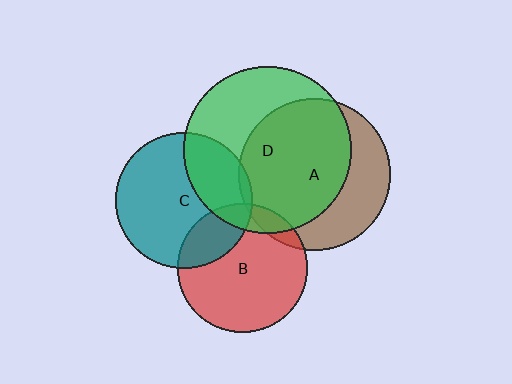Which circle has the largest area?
Circle D (green).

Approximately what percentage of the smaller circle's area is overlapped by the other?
Approximately 30%.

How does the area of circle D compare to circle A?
Approximately 1.2 times.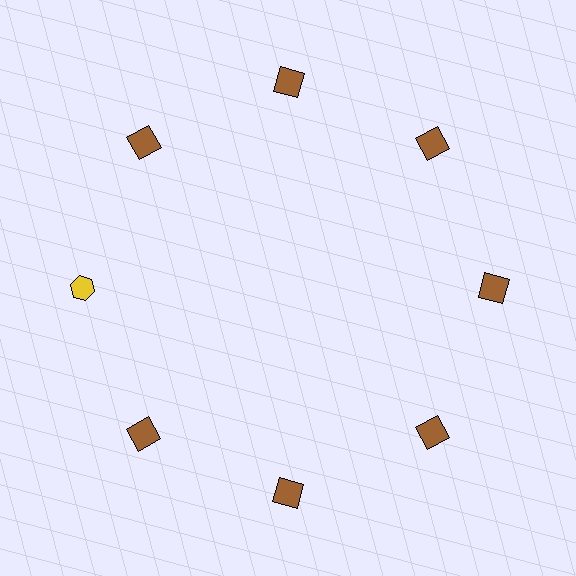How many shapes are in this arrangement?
There are 8 shapes arranged in a ring pattern.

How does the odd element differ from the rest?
It differs in both color (yellow instead of brown) and shape (hexagon instead of square).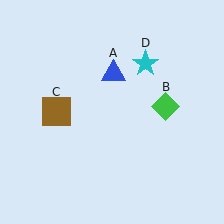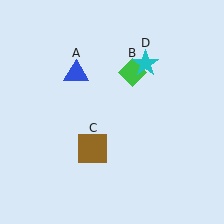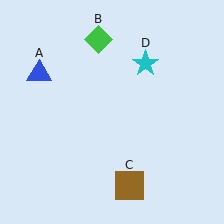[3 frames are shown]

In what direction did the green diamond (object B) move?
The green diamond (object B) moved up and to the left.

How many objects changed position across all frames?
3 objects changed position: blue triangle (object A), green diamond (object B), brown square (object C).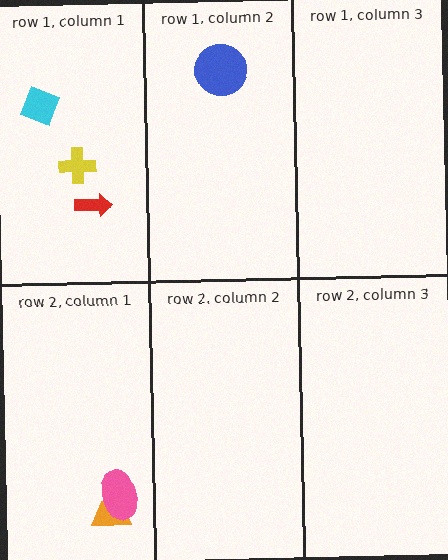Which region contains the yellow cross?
The row 1, column 1 region.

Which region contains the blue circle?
The row 1, column 2 region.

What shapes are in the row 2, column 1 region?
The orange trapezoid, the pink ellipse.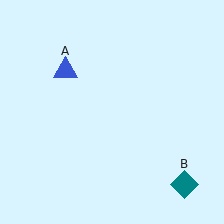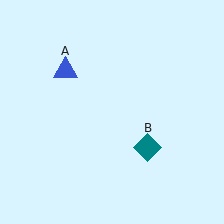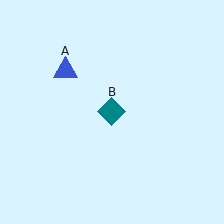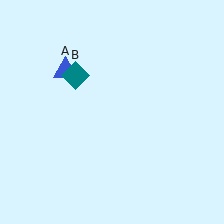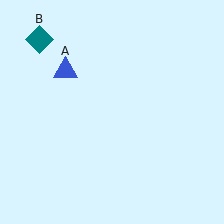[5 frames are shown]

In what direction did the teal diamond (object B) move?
The teal diamond (object B) moved up and to the left.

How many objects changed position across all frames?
1 object changed position: teal diamond (object B).